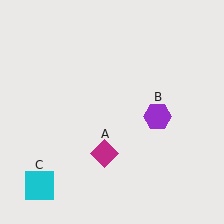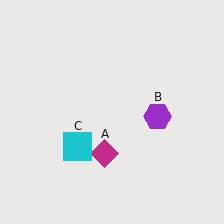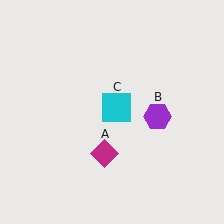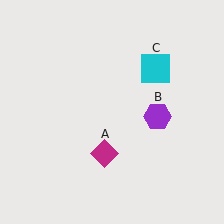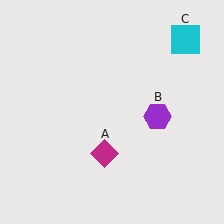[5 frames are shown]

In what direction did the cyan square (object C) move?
The cyan square (object C) moved up and to the right.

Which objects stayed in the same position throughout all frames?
Magenta diamond (object A) and purple hexagon (object B) remained stationary.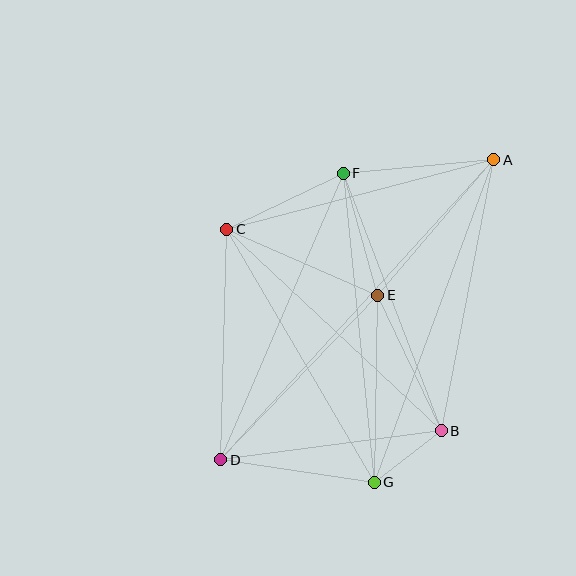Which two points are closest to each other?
Points B and G are closest to each other.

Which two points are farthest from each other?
Points A and D are farthest from each other.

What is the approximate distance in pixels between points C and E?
The distance between C and E is approximately 165 pixels.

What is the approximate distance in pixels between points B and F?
The distance between B and F is approximately 275 pixels.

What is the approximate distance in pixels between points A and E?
The distance between A and E is approximately 178 pixels.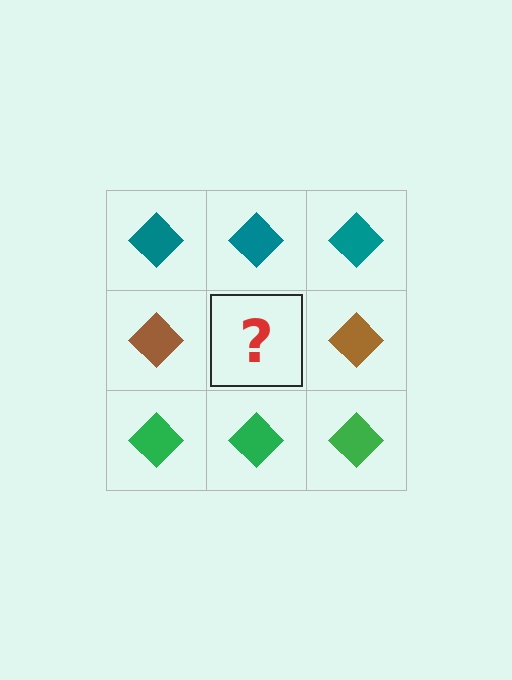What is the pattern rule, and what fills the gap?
The rule is that each row has a consistent color. The gap should be filled with a brown diamond.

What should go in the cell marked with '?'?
The missing cell should contain a brown diamond.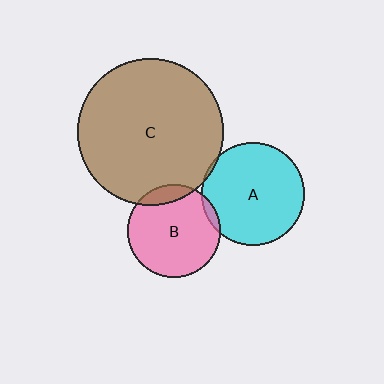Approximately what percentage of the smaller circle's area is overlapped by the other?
Approximately 5%.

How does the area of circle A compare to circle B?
Approximately 1.2 times.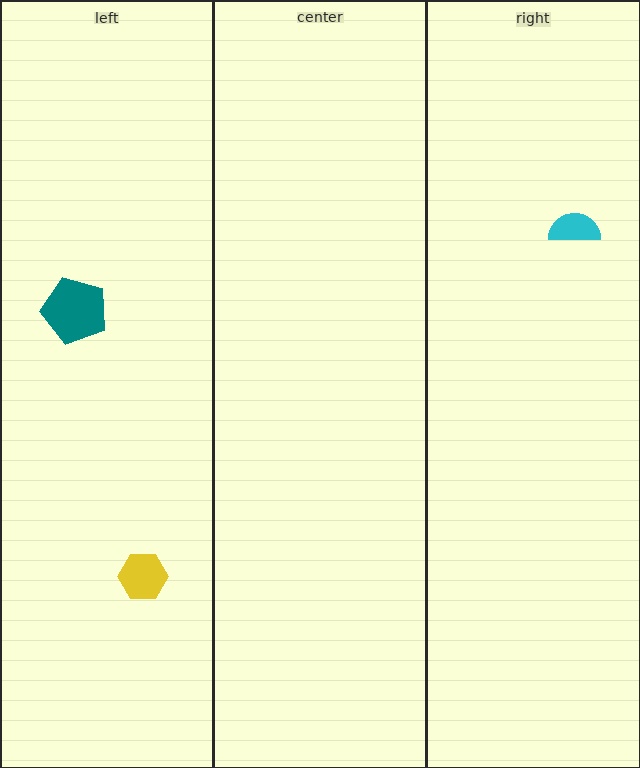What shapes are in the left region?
The yellow hexagon, the teal pentagon.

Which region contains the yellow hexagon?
The left region.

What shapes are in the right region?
The cyan semicircle.